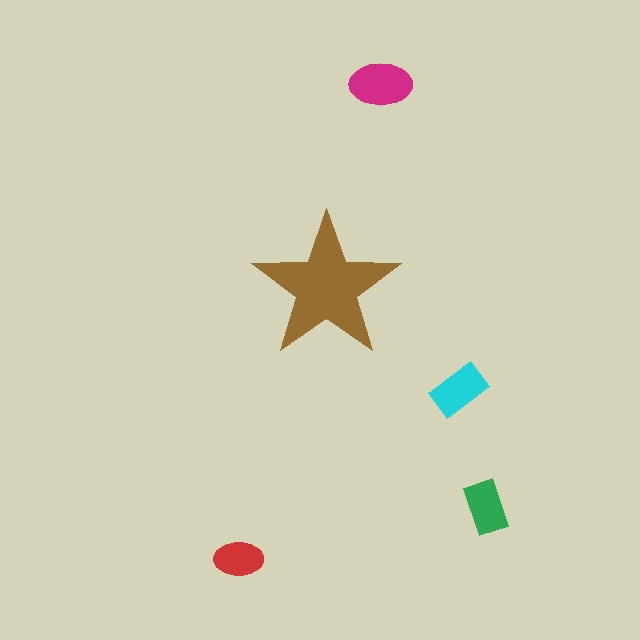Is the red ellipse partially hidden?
No, the red ellipse is fully visible.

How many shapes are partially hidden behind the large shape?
0 shapes are partially hidden.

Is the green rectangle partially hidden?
No, the green rectangle is fully visible.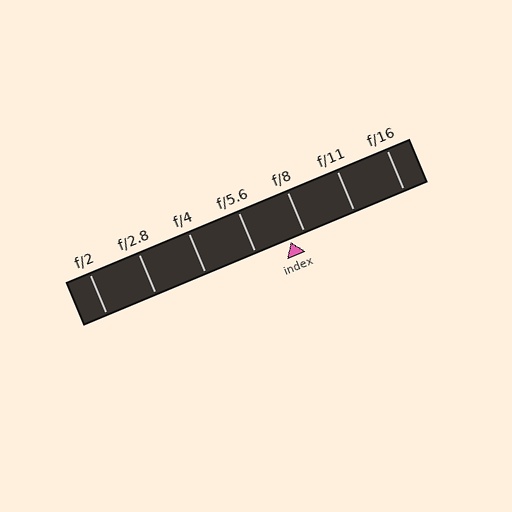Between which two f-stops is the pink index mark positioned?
The index mark is between f/5.6 and f/8.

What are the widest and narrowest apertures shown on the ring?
The widest aperture shown is f/2 and the narrowest is f/16.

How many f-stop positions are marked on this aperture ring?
There are 7 f-stop positions marked.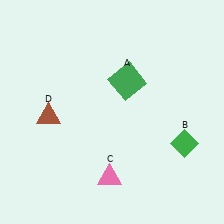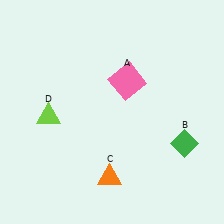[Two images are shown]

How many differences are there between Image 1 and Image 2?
There are 3 differences between the two images.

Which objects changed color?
A changed from green to pink. C changed from pink to orange. D changed from brown to lime.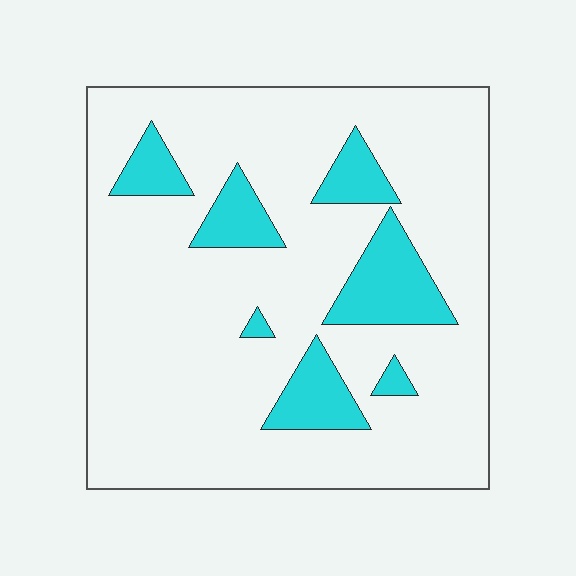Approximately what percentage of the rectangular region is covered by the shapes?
Approximately 15%.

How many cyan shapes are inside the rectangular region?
7.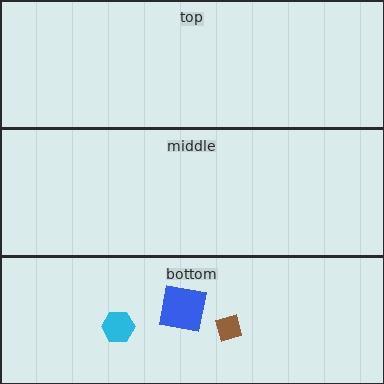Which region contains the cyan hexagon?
The bottom region.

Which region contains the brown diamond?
The bottom region.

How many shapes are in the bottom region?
3.